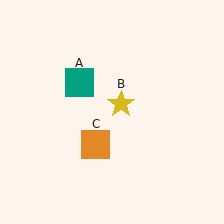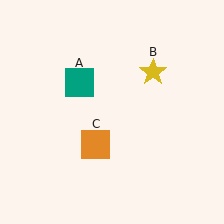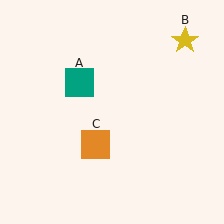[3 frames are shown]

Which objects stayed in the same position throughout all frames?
Teal square (object A) and orange square (object C) remained stationary.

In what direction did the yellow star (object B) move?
The yellow star (object B) moved up and to the right.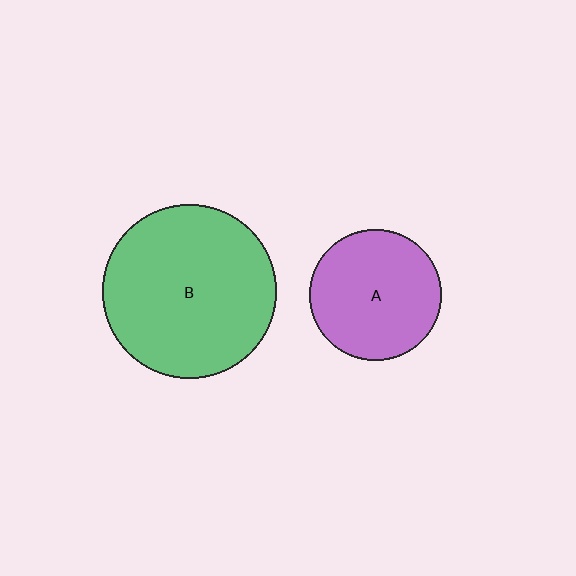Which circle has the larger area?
Circle B (green).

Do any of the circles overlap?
No, none of the circles overlap.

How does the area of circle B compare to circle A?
Approximately 1.8 times.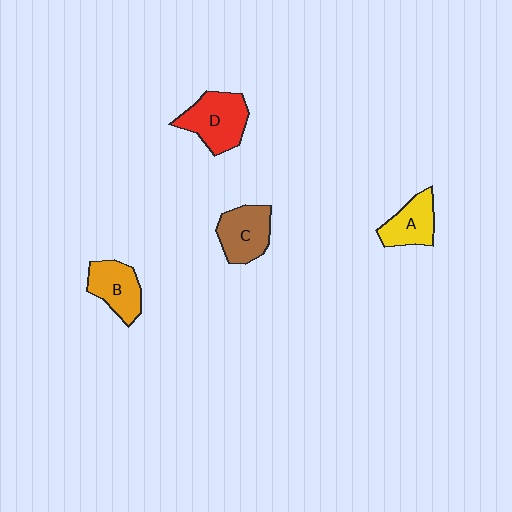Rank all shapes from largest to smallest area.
From largest to smallest: D (red), C (brown), B (orange), A (yellow).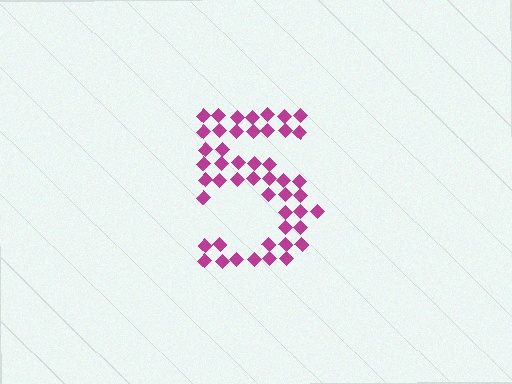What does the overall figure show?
The overall figure shows the digit 5.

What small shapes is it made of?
It is made of small diamonds.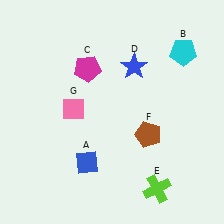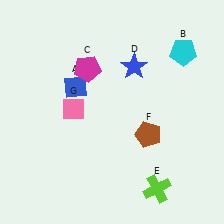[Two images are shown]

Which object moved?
The blue diamond (A) moved up.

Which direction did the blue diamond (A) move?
The blue diamond (A) moved up.